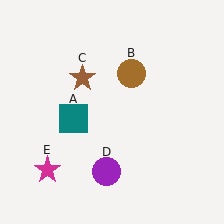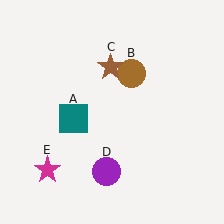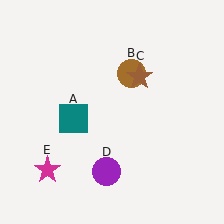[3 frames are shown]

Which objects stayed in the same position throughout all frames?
Teal square (object A) and brown circle (object B) and purple circle (object D) and magenta star (object E) remained stationary.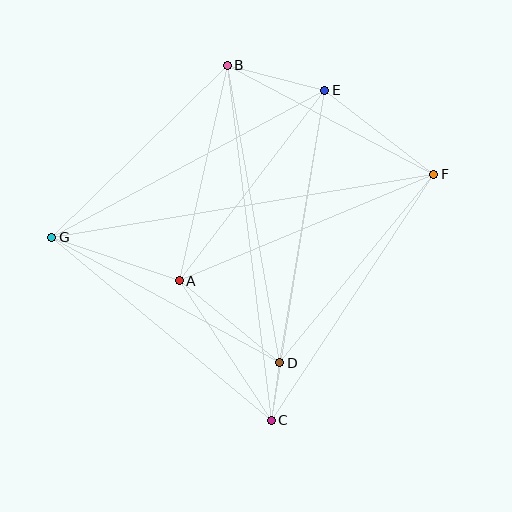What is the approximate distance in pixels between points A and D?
The distance between A and D is approximately 130 pixels.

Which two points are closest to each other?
Points C and D are closest to each other.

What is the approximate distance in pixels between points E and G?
The distance between E and G is approximately 310 pixels.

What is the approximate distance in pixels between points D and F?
The distance between D and F is approximately 244 pixels.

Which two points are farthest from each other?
Points F and G are farthest from each other.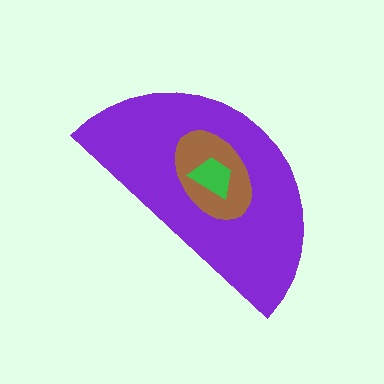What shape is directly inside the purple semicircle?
The brown ellipse.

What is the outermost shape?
The purple semicircle.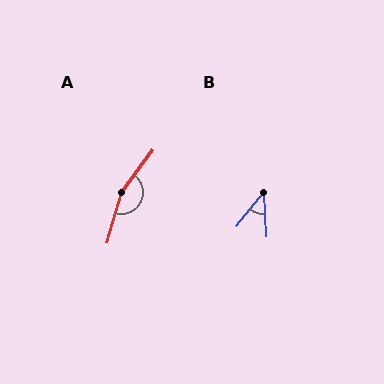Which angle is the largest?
A, at approximately 159 degrees.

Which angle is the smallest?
B, at approximately 42 degrees.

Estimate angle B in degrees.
Approximately 42 degrees.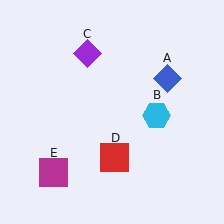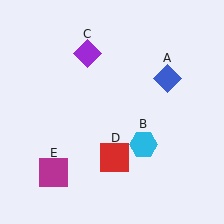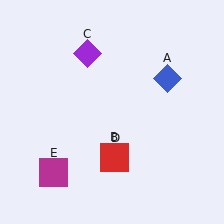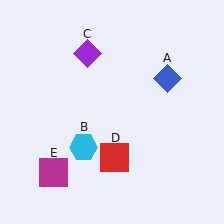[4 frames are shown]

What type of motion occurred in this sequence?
The cyan hexagon (object B) rotated clockwise around the center of the scene.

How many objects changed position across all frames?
1 object changed position: cyan hexagon (object B).